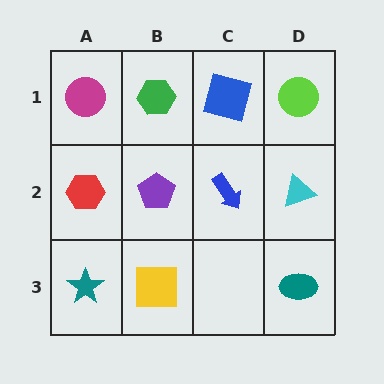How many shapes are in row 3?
3 shapes.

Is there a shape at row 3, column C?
No, that cell is empty.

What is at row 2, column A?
A red hexagon.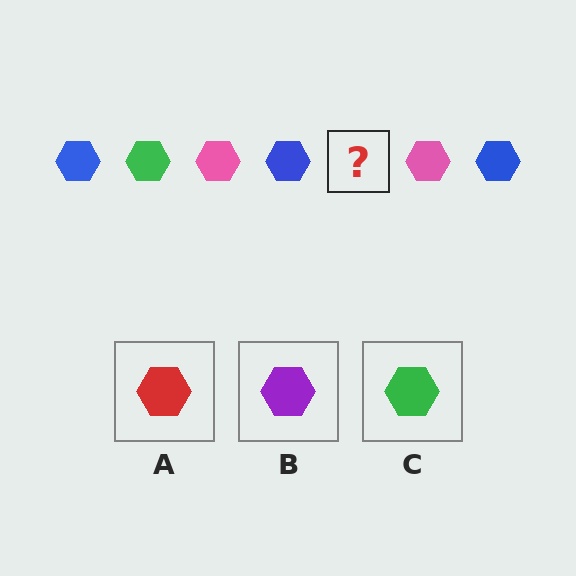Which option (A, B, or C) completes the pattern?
C.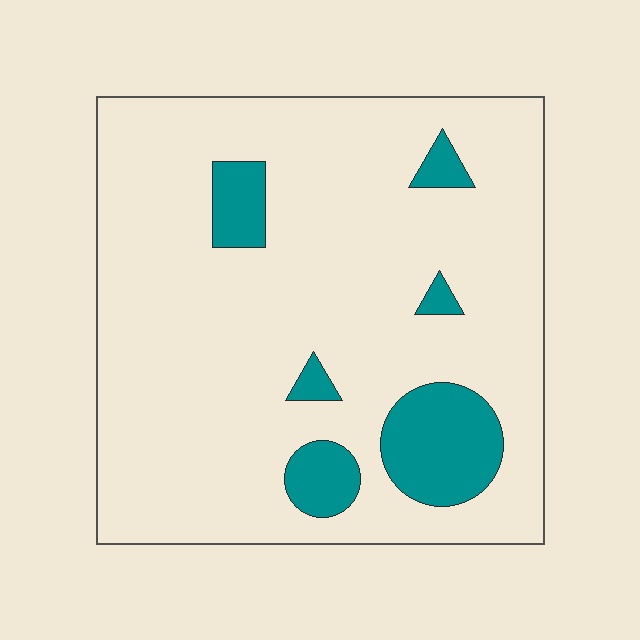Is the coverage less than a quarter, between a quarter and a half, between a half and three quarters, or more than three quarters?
Less than a quarter.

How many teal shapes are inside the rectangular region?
6.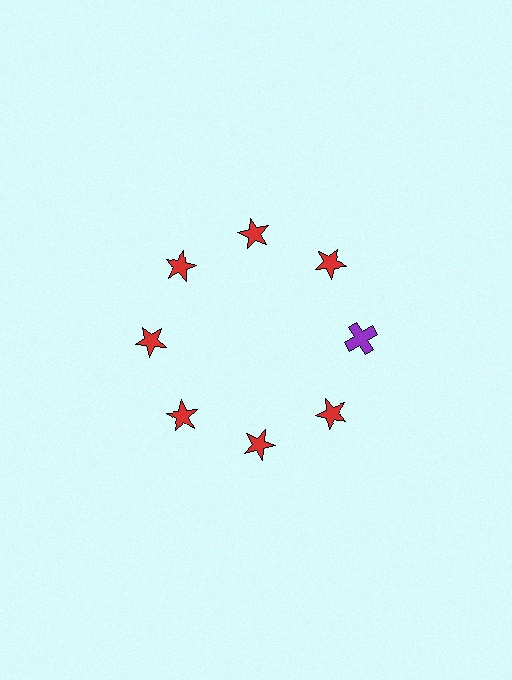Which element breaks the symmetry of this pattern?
The purple cross at roughly the 3 o'clock position breaks the symmetry. All other shapes are red stars.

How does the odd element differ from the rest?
It differs in both color (purple instead of red) and shape (cross instead of star).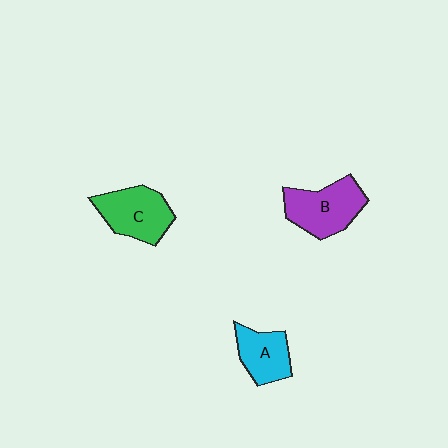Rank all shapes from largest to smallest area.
From largest to smallest: B (purple), C (green), A (cyan).